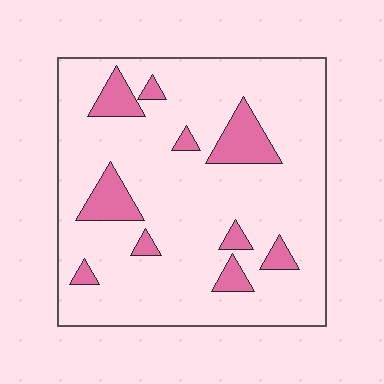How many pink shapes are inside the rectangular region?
10.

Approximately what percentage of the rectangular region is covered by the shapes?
Approximately 15%.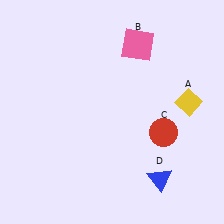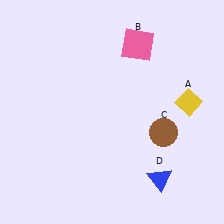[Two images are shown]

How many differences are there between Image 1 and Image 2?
There is 1 difference between the two images.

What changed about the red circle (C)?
In Image 1, C is red. In Image 2, it changed to brown.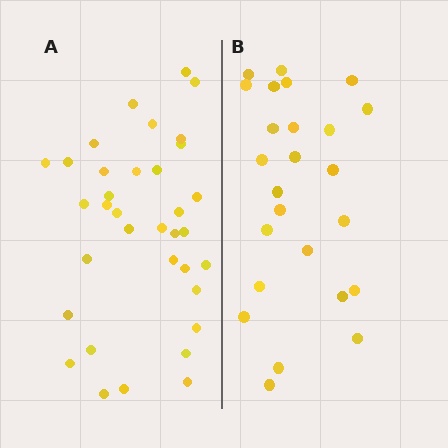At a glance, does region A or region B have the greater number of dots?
Region A (the left region) has more dots.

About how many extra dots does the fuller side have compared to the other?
Region A has roughly 10 or so more dots than region B.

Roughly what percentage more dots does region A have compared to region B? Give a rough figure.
About 40% more.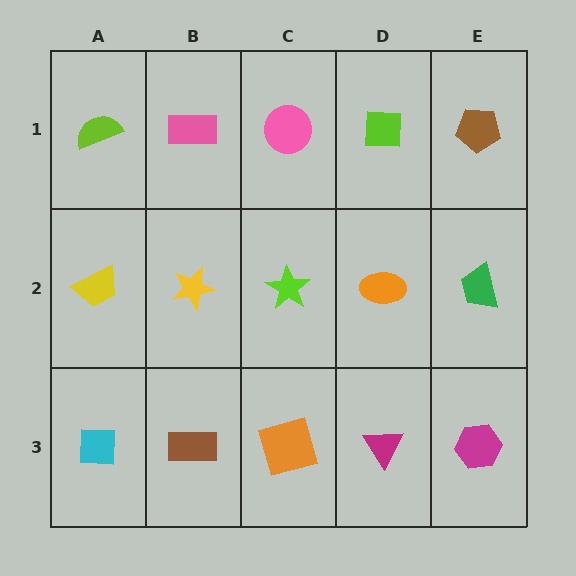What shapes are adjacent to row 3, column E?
A green trapezoid (row 2, column E), a magenta triangle (row 3, column D).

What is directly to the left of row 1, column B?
A lime semicircle.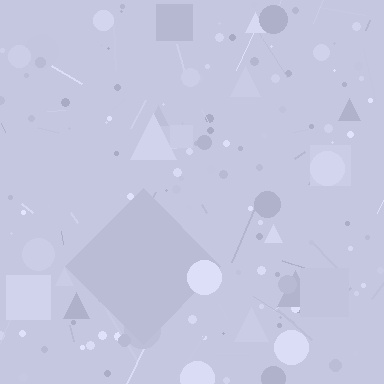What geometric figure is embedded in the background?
A diamond is embedded in the background.